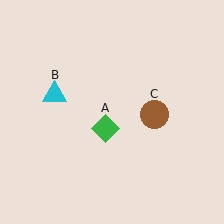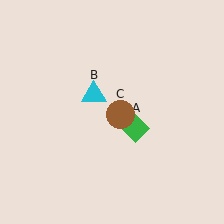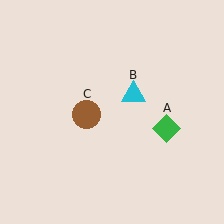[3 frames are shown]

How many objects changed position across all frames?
3 objects changed position: green diamond (object A), cyan triangle (object B), brown circle (object C).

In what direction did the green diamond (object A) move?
The green diamond (object A) moved right.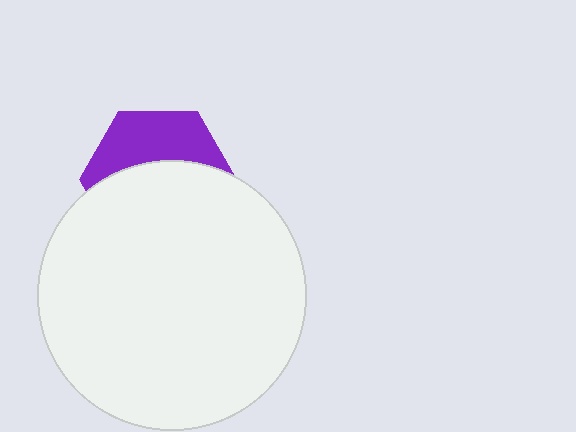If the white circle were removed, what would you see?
You would see the complete purple hexagon.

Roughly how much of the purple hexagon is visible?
A small part of it is visible (roughly 39%).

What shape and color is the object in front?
The object in front is a white circle.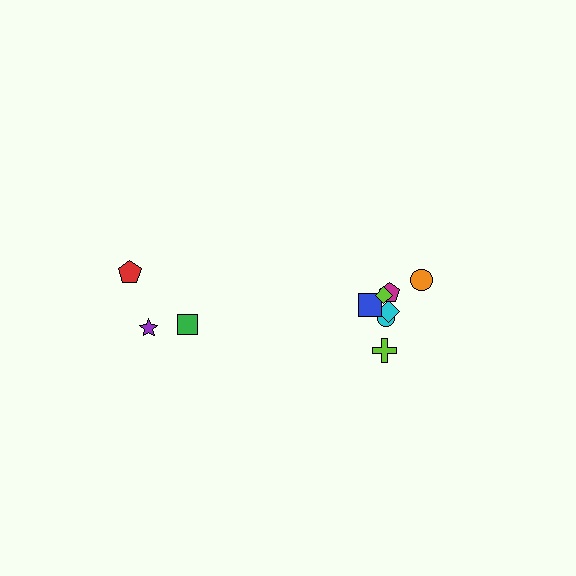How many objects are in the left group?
There are 3 objects.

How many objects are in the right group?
There are 7 objects.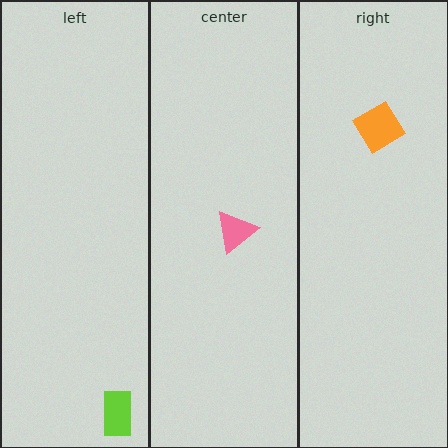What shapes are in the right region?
The orange diamond.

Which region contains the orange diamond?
The right region.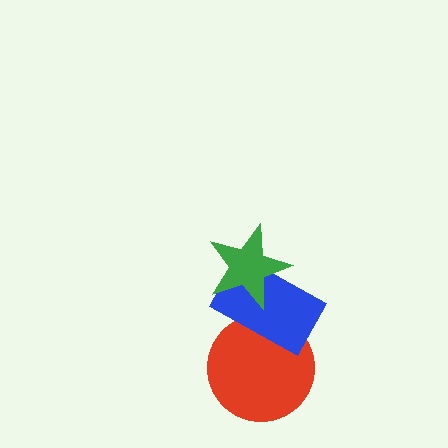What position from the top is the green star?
The green star is 1st from the top.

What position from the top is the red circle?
The red circle is 3rd from the top.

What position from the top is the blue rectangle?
The blue rectangle is 2nd from the top.